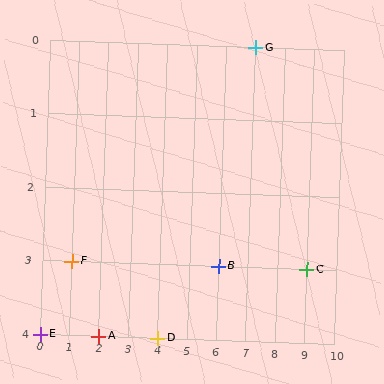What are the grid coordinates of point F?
Point F is at grid coordinates (1, 3).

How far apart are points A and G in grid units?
Points A and G are 5 columns and 4 rows apart (about 6.4 grid units diagonally).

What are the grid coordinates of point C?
Point C is at grid coordinates (9, 3).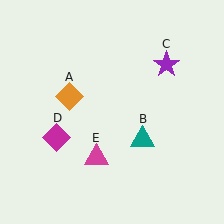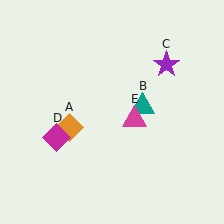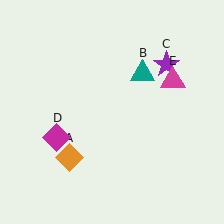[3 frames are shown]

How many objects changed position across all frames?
3 objects changed position: orange diamond (object A), teal triangle (object B), magenta triangle (object E).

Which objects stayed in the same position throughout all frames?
Purple star (object C) and magenta diamond (object D) remained stationary.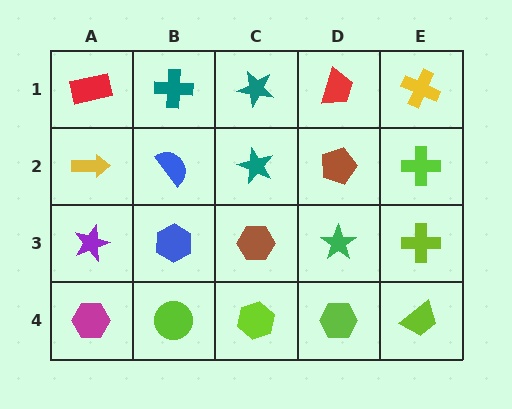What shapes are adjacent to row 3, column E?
A lime cross (row 2, column E), a lime trapezoid (row 4, column E), a green star (row 3, column D).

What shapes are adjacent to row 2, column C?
A teal star (row 1, column C), a brown hexagon (row 3, column C), a blue semicircle (row 2, column B), a brown pentagon (row 2, column D).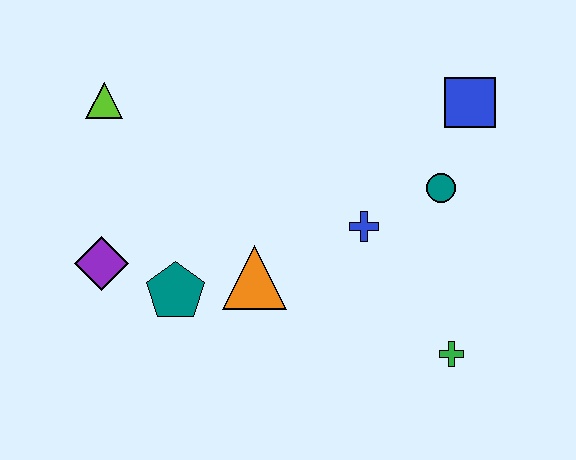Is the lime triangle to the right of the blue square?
No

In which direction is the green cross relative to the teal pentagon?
The green cross is to the right of the teal pentagon.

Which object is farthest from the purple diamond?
The blue square is farthest from the purple diamond.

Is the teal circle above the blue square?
No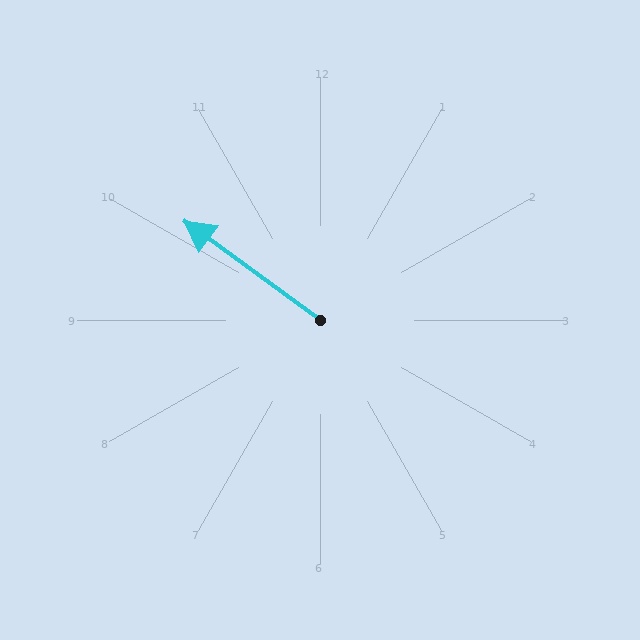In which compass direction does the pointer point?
Northwest.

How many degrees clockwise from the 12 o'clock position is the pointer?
Approximately 306 degrees.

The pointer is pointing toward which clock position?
Roughly 10 o'clock.